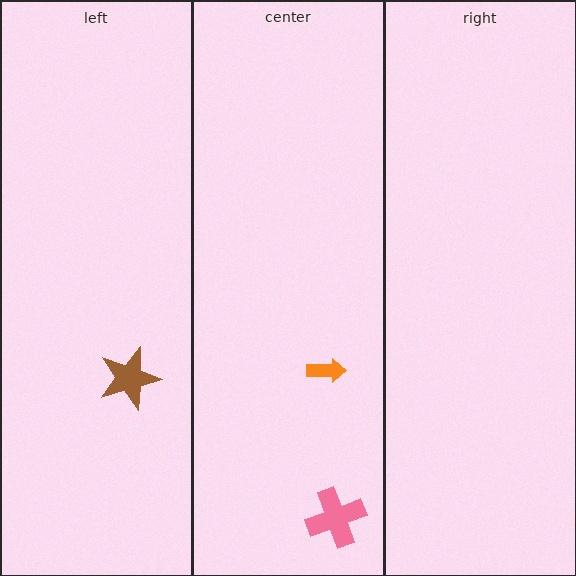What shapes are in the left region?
The brown star.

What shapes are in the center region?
The pink cross, the orange arrow.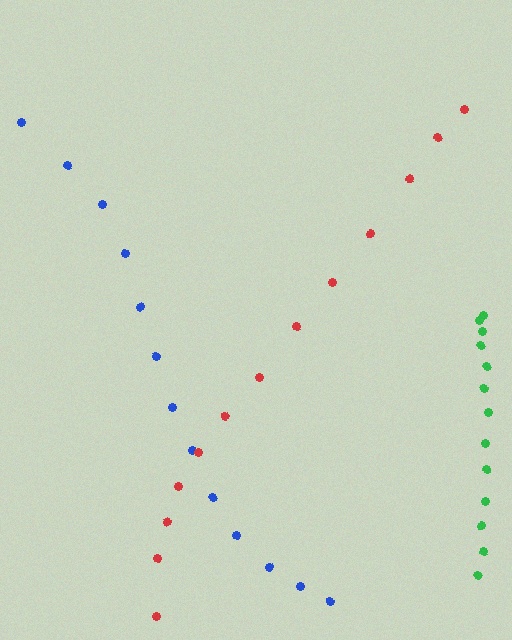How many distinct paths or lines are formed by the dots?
There are 3 distinct paths.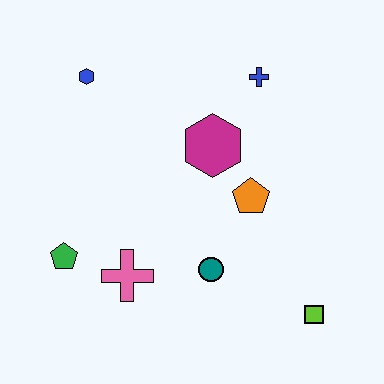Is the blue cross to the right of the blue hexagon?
Yes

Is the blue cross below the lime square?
No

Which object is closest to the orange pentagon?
The magenta hexagon is closest to the orange pentagon.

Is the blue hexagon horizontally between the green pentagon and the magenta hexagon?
Yes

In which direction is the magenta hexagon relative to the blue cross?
The magenta hexagon is below the blue cross.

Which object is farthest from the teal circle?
The blue hexagon is farthest from the teal circle.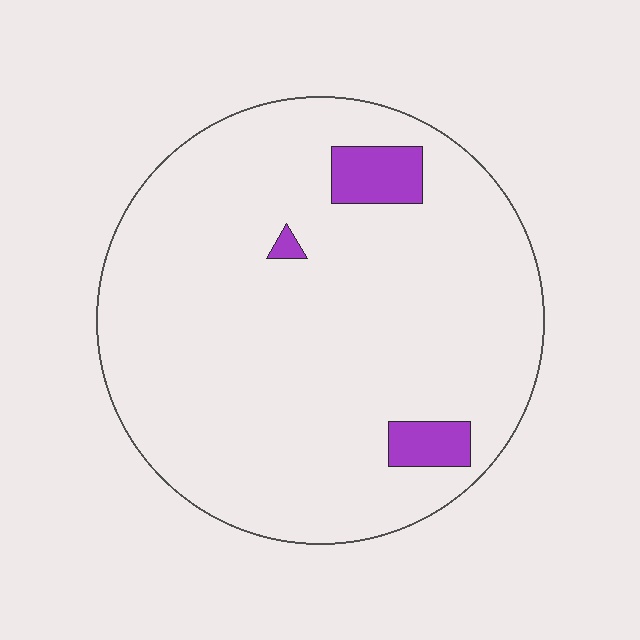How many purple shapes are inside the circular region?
3.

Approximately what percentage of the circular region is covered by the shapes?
Approximately 5%.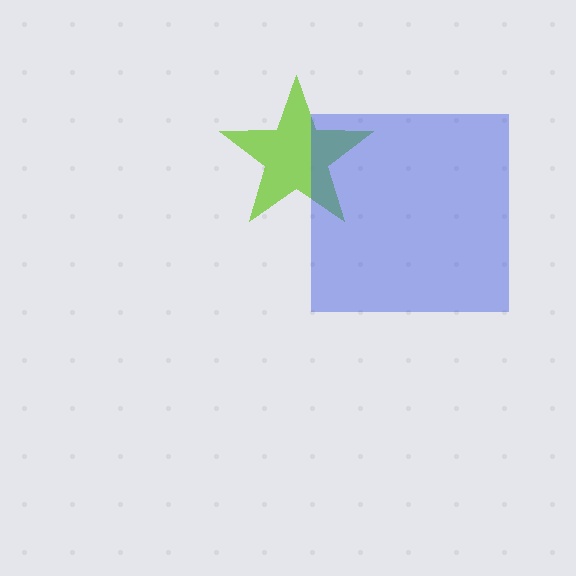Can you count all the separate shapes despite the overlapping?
Yes, there are 2 separate shapes.